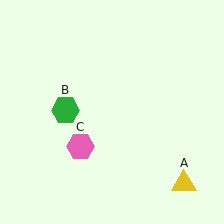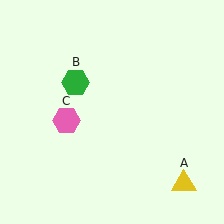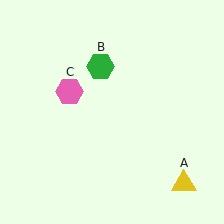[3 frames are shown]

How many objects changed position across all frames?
2 objects changed position: green hexagon (object B), pink hexagon (object C).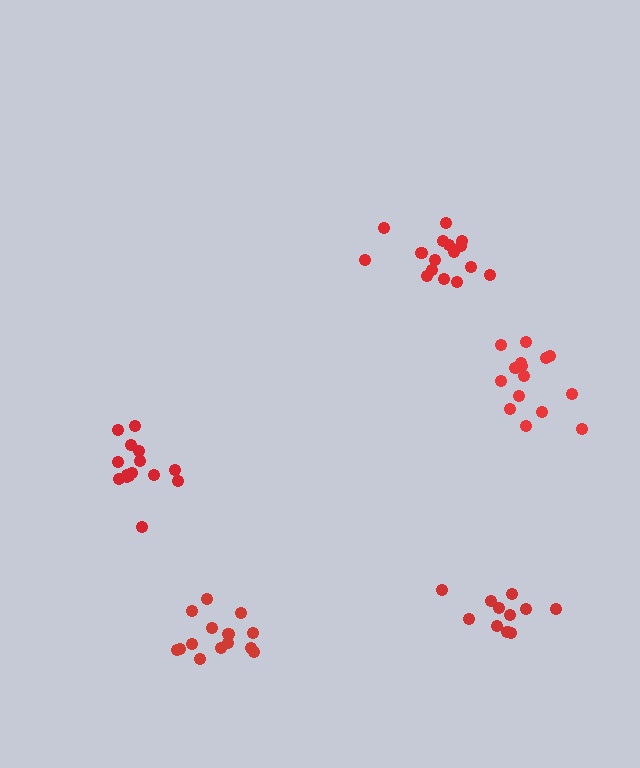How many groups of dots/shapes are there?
There are 5 groups.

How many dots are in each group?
Group 1: 11 dots, Group 2: 15 dots, Group 3: 14 dots, Group 4: 16 dots, Group 5: 15 dots (71 total).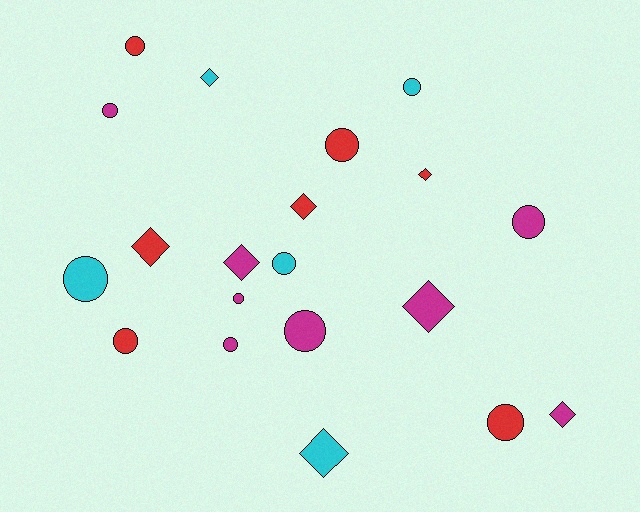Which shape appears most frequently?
Circle, with 12 objects.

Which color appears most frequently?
Magenta, with 8 objects.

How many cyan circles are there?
There are 3 cyan circles.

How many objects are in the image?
There are 20 objects.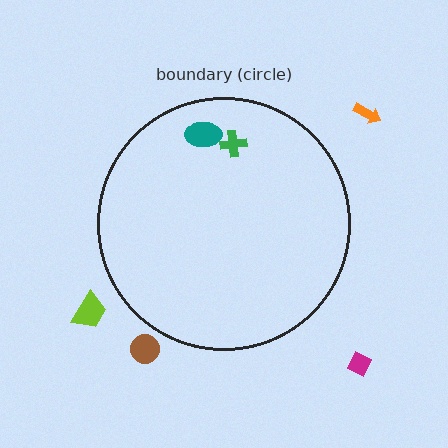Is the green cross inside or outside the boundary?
Inside.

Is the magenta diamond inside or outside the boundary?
Outside.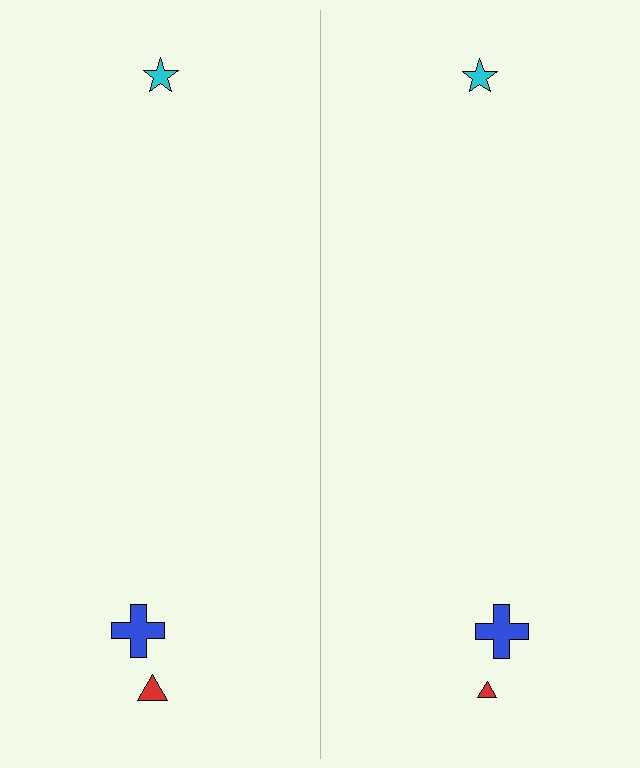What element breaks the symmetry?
The red triangle on the right side has a different size than its mirror counterpart.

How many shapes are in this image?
There are 6 shapes in this image.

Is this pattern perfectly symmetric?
No, the pattern is not perfectly symmetric. The red triangle on the right side has a different size than its mirror counterpart.